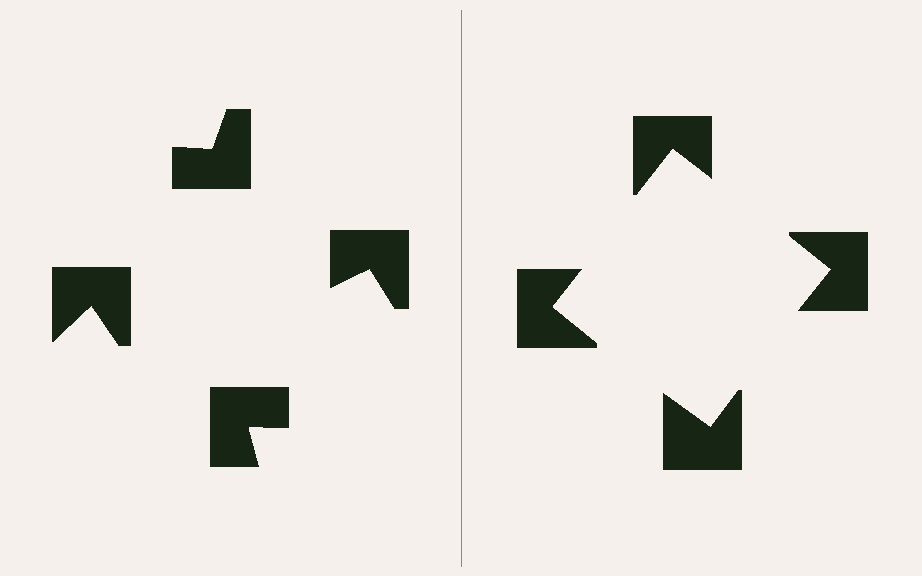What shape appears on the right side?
An illusory square.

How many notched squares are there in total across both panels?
8 — 4 on each side.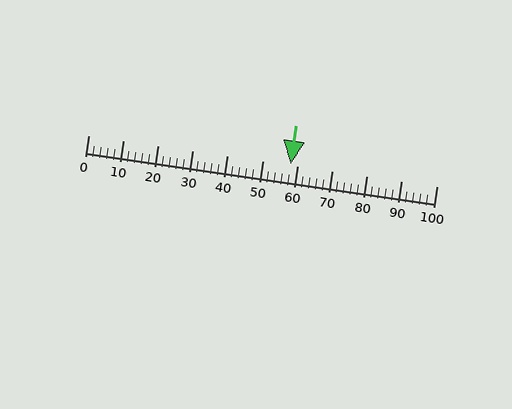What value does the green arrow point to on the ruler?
The green arrow points to approximately 58.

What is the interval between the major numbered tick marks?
The major tick marks are spaced 10 units apart.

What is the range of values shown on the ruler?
The ruler shows values from 0 to 100.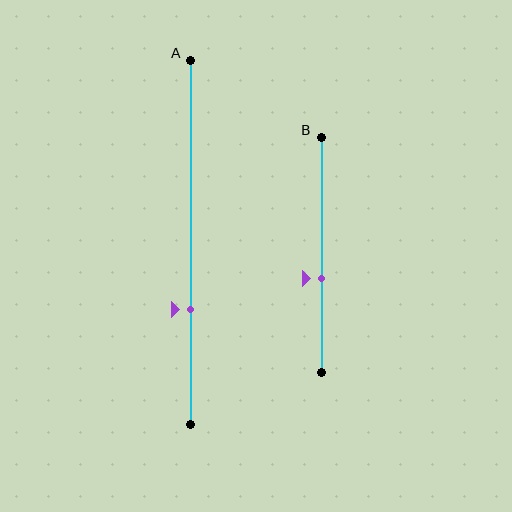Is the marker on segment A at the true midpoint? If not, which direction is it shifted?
No, the marker on segment A is shifted downward by about 18% of the segment length.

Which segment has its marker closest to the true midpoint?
Segment B has its marker closest to the true midpoint.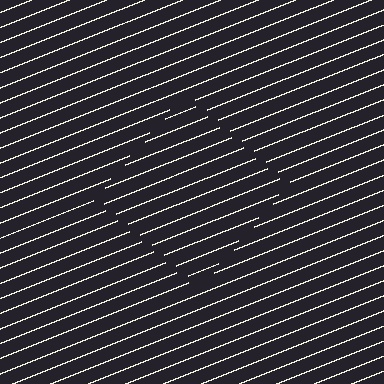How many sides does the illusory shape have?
4 sides — the line-ends trace a square.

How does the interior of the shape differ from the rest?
The interior of the shape contains the same grating, shifted by half a period — the contour is defined by the phase discontinuity where line-ends from the inner and outer gratings abut.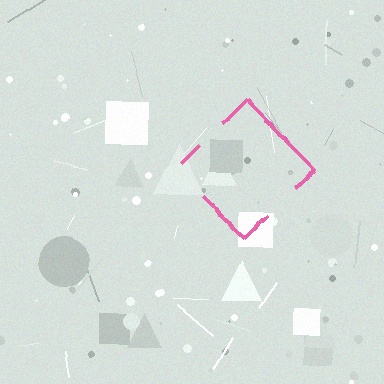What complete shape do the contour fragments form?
The contour fragments form a diamond.